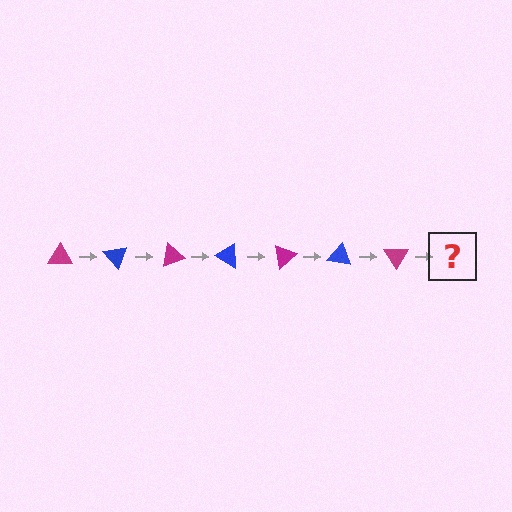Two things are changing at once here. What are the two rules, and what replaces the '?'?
The two rules are that it rotates 50 degrees each step and the color cycles through magenta and blue. The '?' should be a blue triangle, rotated 350 degrees from the start.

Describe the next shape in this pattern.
It should be a blue triangle, rotated 350 degrees from the start.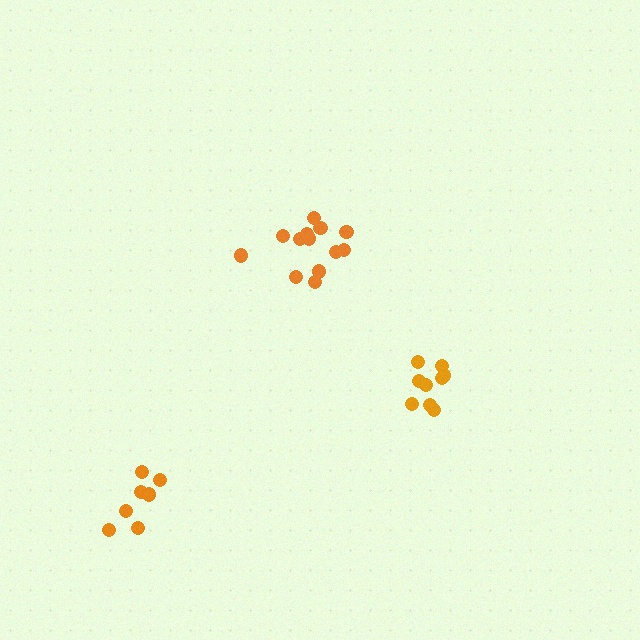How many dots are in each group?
Group 1: 7 dots, Group 2: 13 dots, Group 3: 9 dots (29 total).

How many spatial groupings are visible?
There are 3 spatial groupings.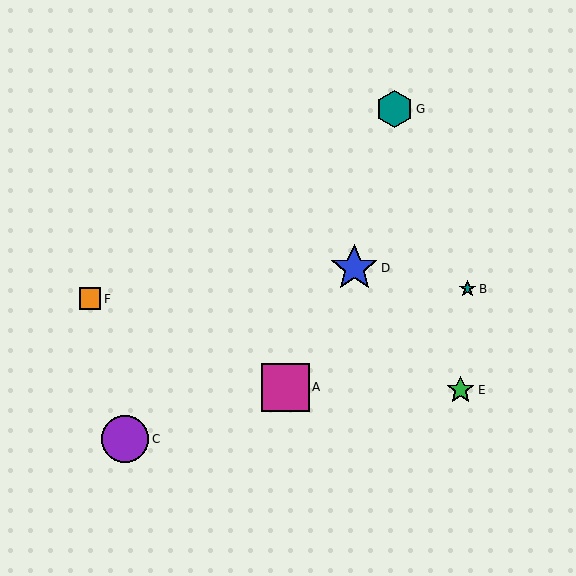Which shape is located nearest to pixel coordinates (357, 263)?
The blue star (labeled D) at (354, 268) is nearest to that location.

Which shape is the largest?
The magenta square (labeled A) is the largest.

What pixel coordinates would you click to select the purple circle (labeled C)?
Click at (125, 439) to select the purple circle C.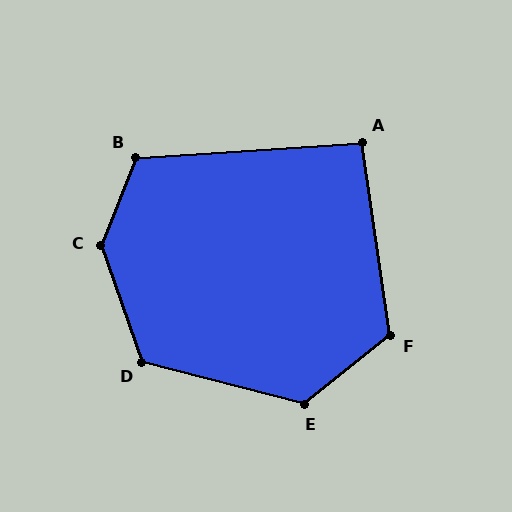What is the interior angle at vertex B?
Approximately 115 degrees (obtuse).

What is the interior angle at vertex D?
Approximately 124 degrees (obtuse).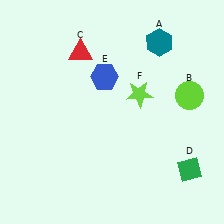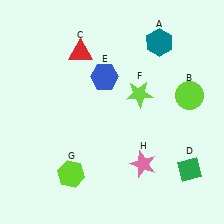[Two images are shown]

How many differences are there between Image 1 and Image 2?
There are 2 differences between the two images.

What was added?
A lime hexagon (G), a pink star (H) were added in Image 2.